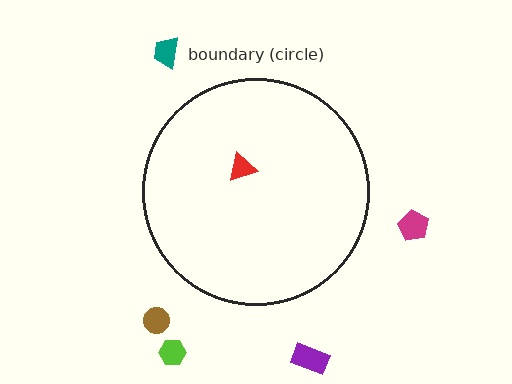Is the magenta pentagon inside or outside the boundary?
Outside.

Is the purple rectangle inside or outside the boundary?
Outside.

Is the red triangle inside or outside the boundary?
Inside.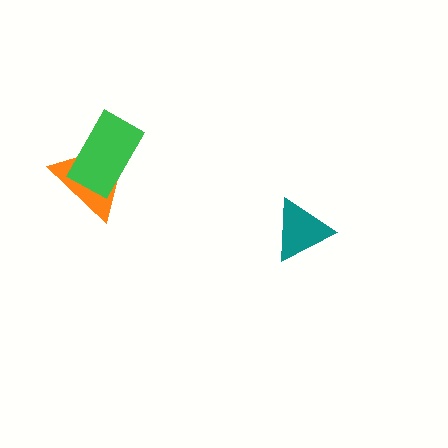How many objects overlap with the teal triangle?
0 objects overlap with the teal triangle.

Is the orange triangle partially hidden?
Yes, it is partially covered by another shape.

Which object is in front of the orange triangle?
The green rectangle is in front of the orange triangle.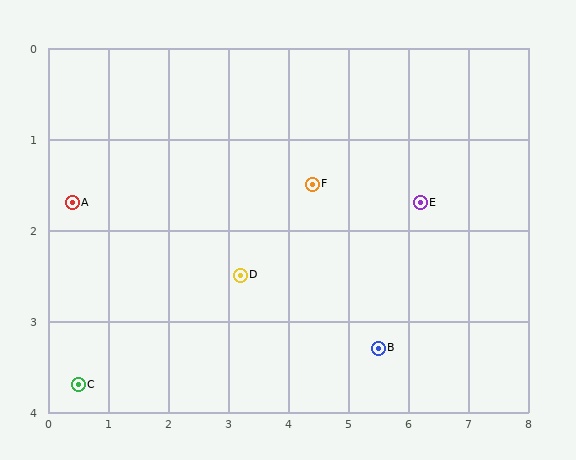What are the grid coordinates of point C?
Point C is at approximately (0.5, 3.7).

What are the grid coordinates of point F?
Point F is at approximately (4.4, 1.5).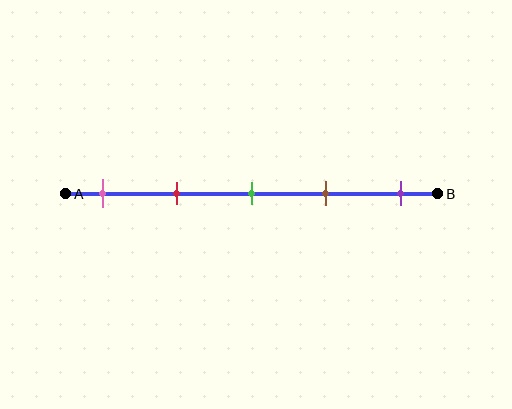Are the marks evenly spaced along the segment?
Yes, the marks are approximately evenly spaced.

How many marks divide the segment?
There are 5 marks dividing the segment.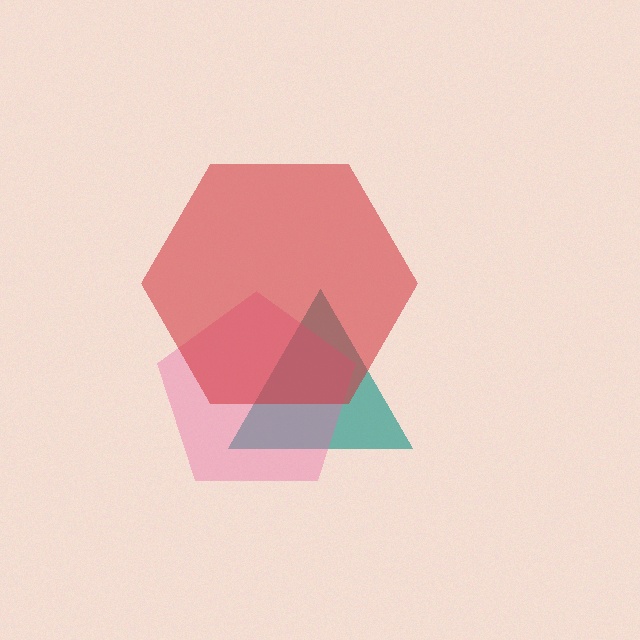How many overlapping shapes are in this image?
There are 3 overlapping shapes in the image.